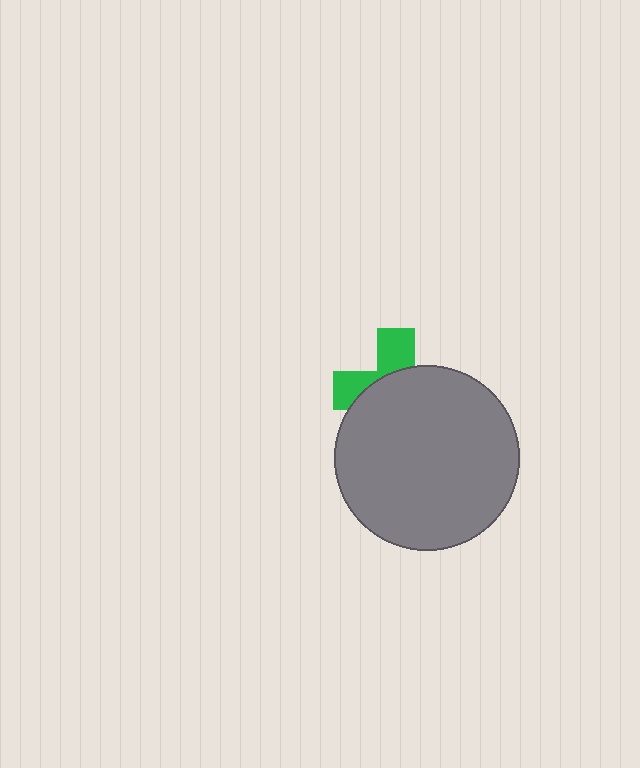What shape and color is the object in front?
The object in front is a gray circle.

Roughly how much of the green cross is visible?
A small part of it is visible (roughly 35%).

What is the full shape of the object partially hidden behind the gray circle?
The partially hidden object is a green cross.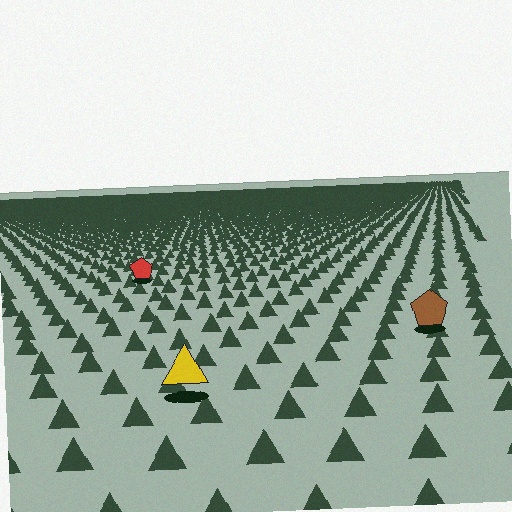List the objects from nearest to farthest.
From nearest to farthest: the yellow triangle, the brown pentagon, the red pentagon.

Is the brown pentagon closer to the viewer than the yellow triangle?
No. The yellow triangle is closer — you can tell from the texture gradient: the ground texture is coarser near it.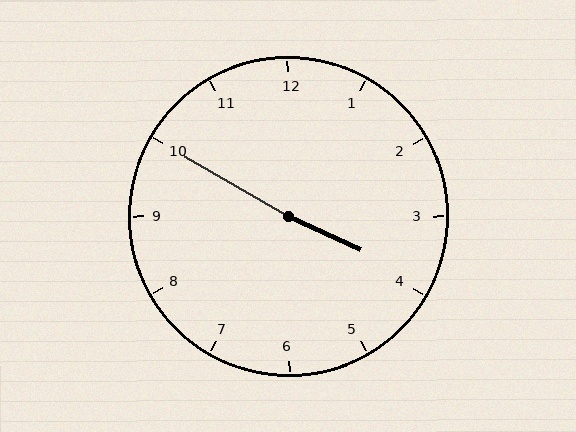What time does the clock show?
3:50.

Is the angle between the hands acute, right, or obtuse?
It is obtuse.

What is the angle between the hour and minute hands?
Approximately 175 degrees.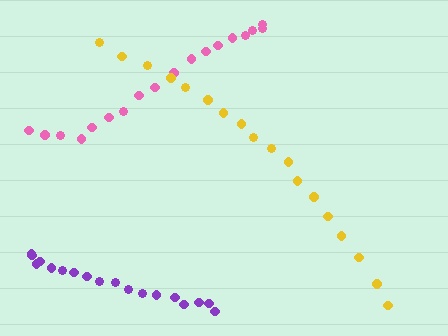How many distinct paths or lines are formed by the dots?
There are 3 distinct paths.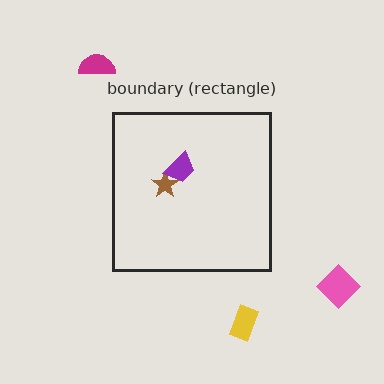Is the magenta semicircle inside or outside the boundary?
Outside.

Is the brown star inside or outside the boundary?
Inside.